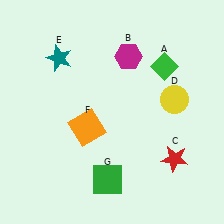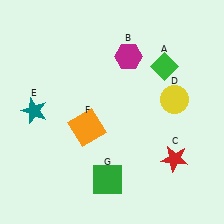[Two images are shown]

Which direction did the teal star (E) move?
The teal star (E) moved down.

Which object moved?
The teal star (E) moved down.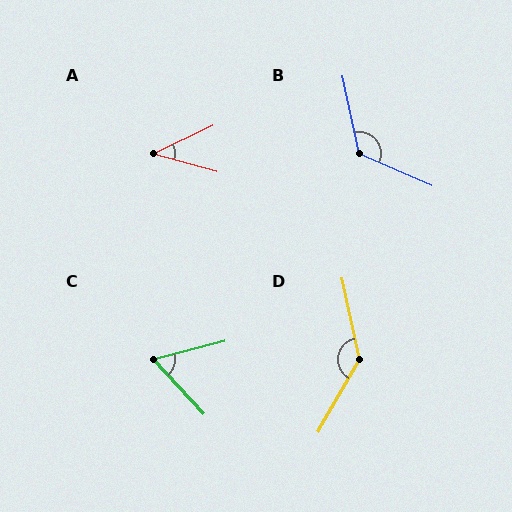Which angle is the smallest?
A, at approximately 41 degrees.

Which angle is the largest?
D, at approximately 138 degrees.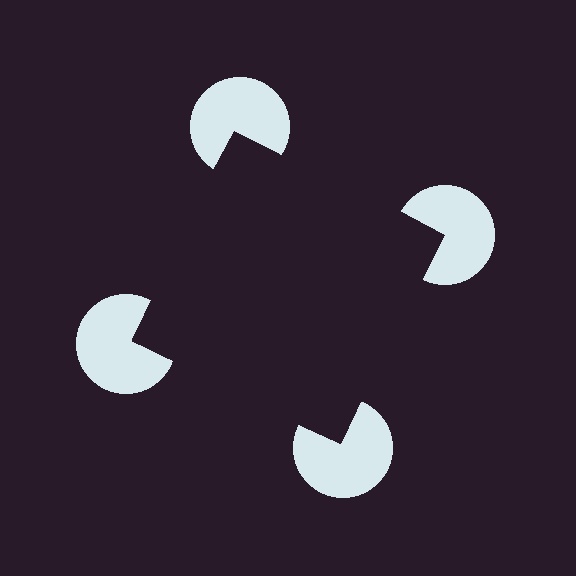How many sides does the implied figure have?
4 sides.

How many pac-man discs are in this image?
There are 4 — one at each vertex of the illusory square.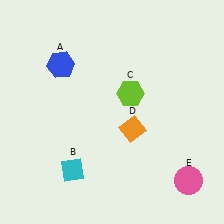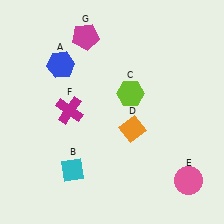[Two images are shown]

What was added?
A magenta cross (F), a magenta pentagon (G) were added in Image 2.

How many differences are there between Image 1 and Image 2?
There are 2 differences between the two images.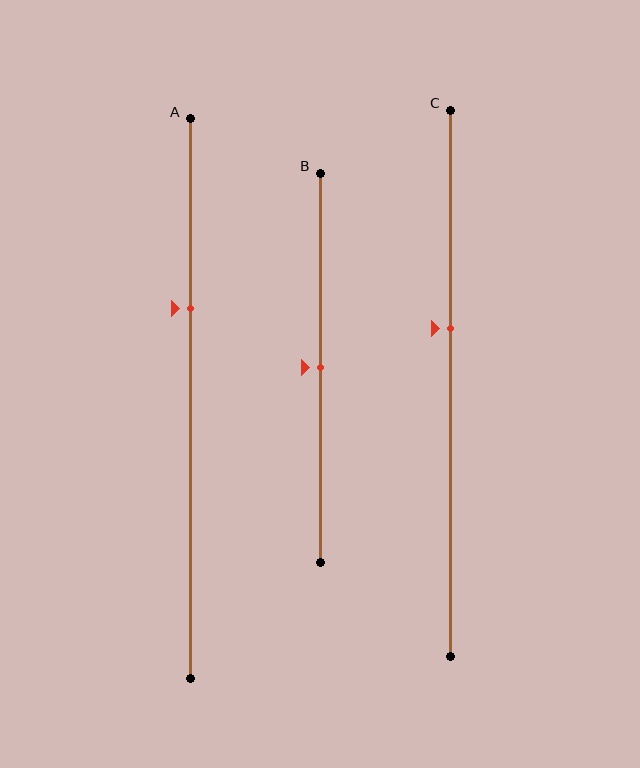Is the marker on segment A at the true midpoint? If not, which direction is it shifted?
No, the marker on segment A is shifted upward by about 16% of the segment length.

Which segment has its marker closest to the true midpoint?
Segment B has its marker closest to the true midpoint.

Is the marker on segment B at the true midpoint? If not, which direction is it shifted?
Yes, the marker on segment B is at the true midpoint.